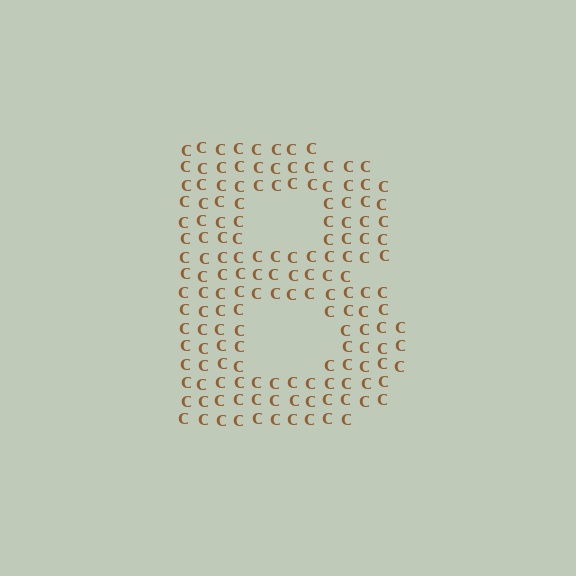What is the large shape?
The large shape is the letter B.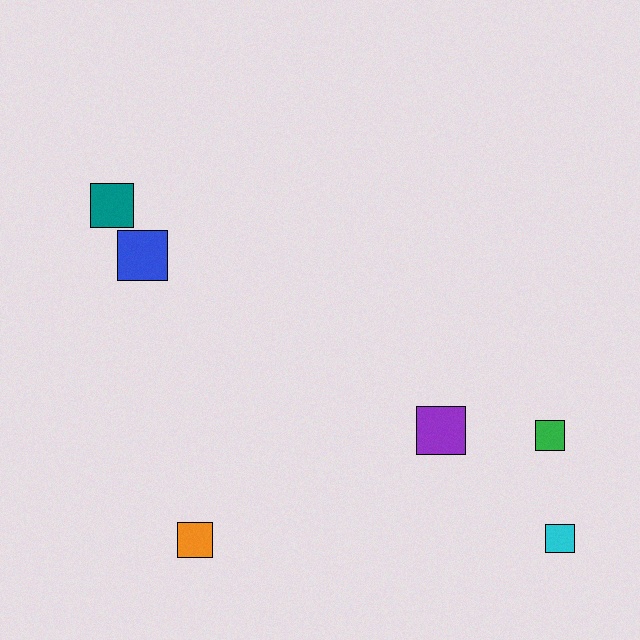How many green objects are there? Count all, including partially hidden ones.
There is 1 green object.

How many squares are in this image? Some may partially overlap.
There are 6 squares.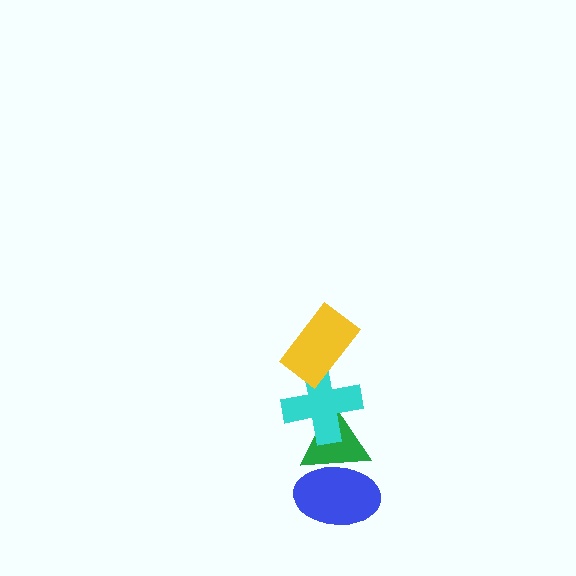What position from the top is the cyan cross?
The cyan cross is 2nd from the top.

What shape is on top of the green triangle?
The cyan cross is on top of the green triangle.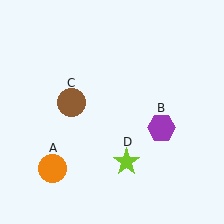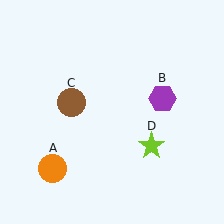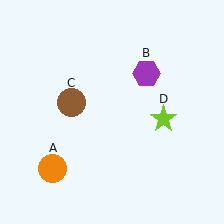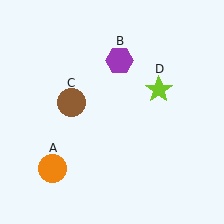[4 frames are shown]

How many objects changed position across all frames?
2 objects changed position: purple hexagon (object B), lime star (object D).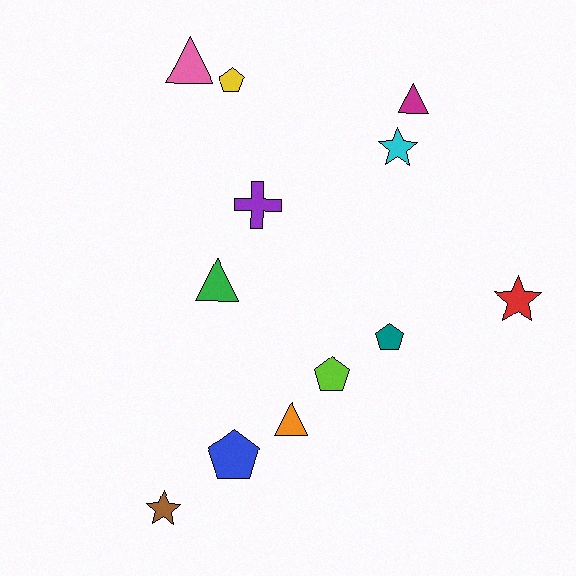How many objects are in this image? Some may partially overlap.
There are 12 objects.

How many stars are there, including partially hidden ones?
There are 3 stars.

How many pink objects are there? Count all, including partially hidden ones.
There is 1 pink object.